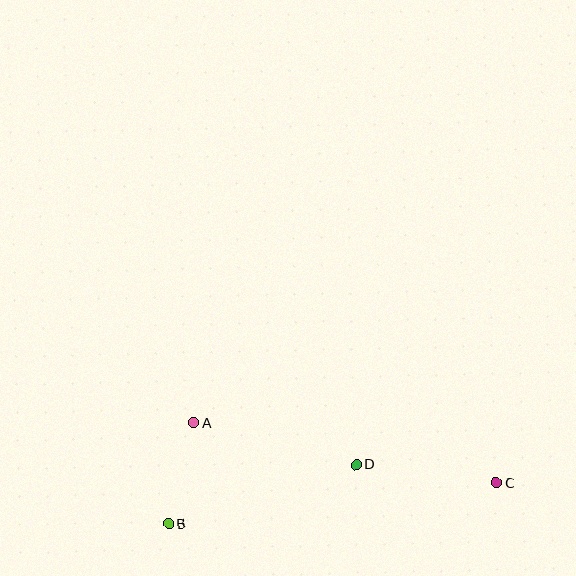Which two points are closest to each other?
Points A and B are closest to each other.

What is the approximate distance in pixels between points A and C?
The distance between A and C is approximately 308 pixels.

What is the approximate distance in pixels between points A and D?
The distance between A and D is approximately 168 pixels.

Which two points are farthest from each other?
Points B and C are farthest from each other.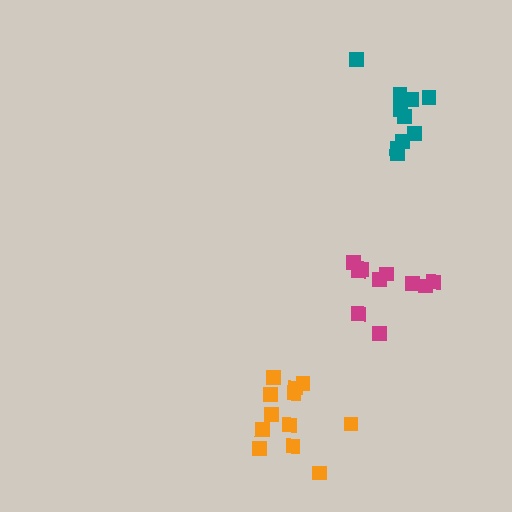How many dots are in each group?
Group 1: 10 dots, Group 2: 12 dots, Group 3: 10 dots (32 total).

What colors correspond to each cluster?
The clusters are colored: teal, orange, magenta.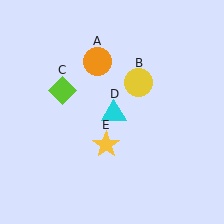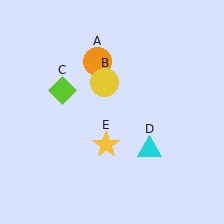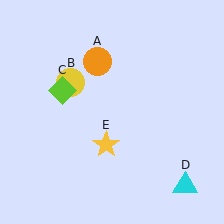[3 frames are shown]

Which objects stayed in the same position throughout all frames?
Orange circle (object A) and lime diamond (object C) and yellow star (object E) remained stationary.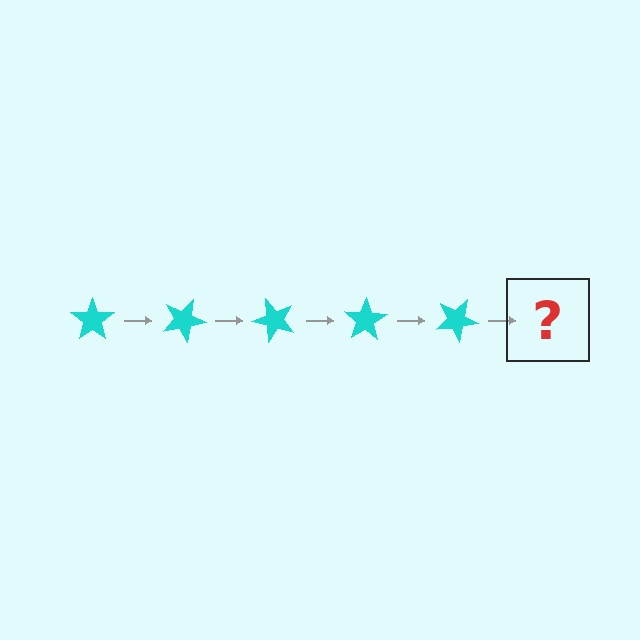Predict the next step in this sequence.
The next step is a cyan star rotated 125 degrees.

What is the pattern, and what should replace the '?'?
The pattern is that the star rotates 25 degrees each step. The '?' should be a cyan star rotated 125 degrees.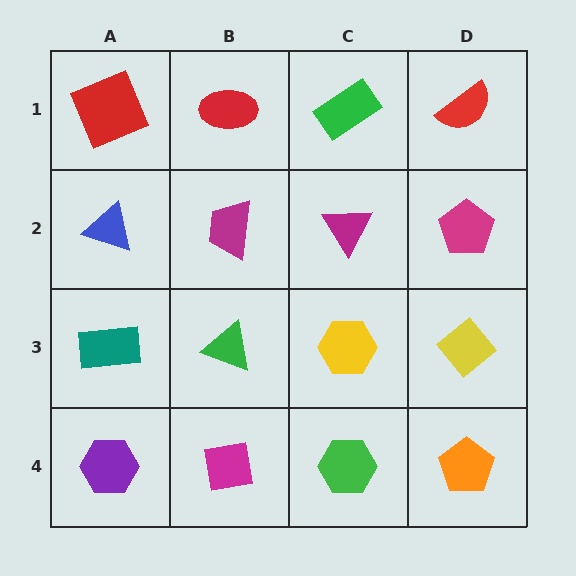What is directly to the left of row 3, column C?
A green triangle.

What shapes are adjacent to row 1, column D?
A magenta pentagon (row 2, column D), a green rectangle (row 1, column C).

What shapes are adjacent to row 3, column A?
A blue triangle (row 2, column A), a purple hexagon (row 4, column A), a green triangle (row 3, column B).